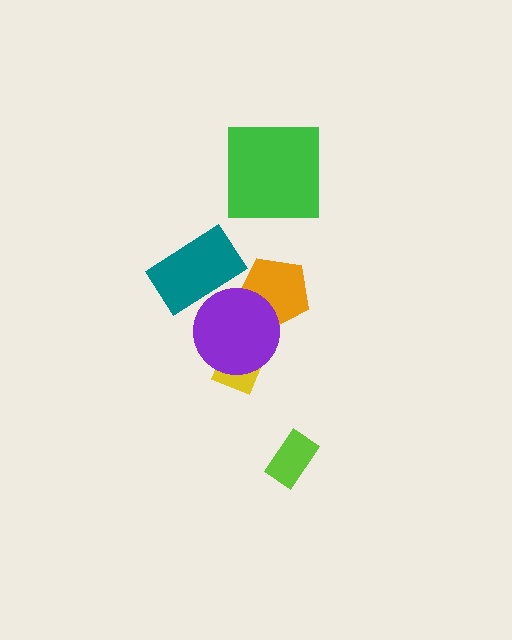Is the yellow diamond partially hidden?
Yes, it is partially covered by another shape.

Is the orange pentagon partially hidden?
Yes, it is partially covered by another shape.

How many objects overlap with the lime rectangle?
0 objects overlap with the lime rectangle.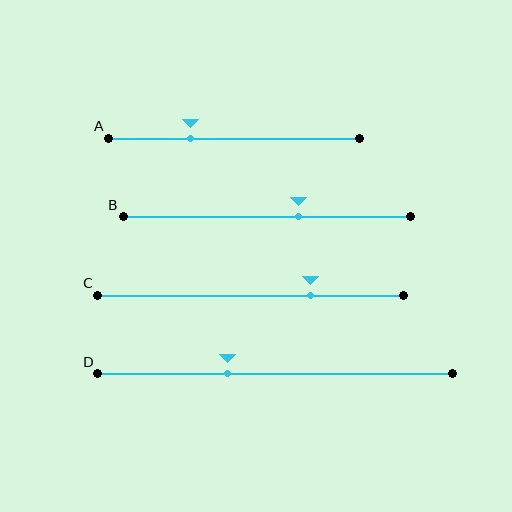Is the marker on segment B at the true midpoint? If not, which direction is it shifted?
No, the marker on segment B is shifted to the right by about 11% of the segment length.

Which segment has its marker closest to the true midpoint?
Segment B has its marker closest to the true midpoint.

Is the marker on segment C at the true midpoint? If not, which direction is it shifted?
No, the marker on segment C is shifted to the right by about 19% of the segment length.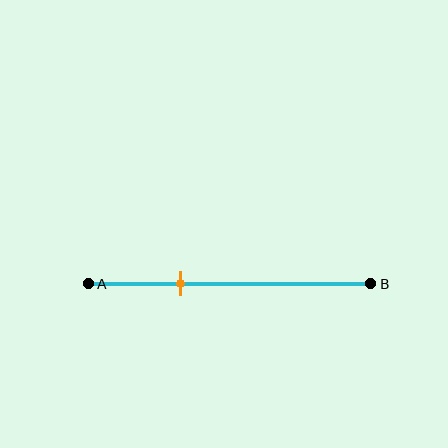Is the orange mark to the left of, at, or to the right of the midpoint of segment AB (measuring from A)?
The orange mark is to the left of the midpoint of segment AB.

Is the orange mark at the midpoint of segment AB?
No, the mark is at about 30% from A, not at the 50% midpoint.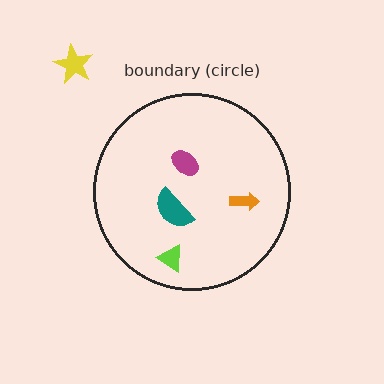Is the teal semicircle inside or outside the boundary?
Inside.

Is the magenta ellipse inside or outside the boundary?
Inside.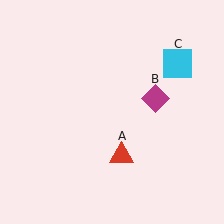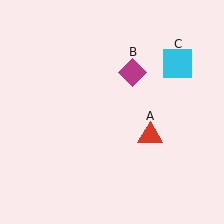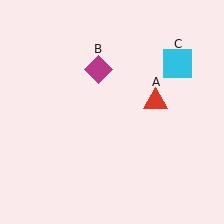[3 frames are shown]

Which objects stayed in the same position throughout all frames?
Cyan square (object C) remained stationary.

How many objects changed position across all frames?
2 objects changed position: red triangle (object A), magenta diamond (object B).